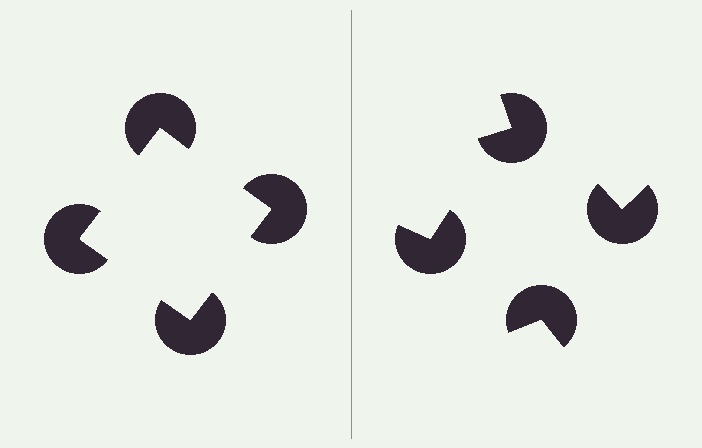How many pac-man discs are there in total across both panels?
8 — 4 on each side.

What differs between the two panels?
The pac-man discs are positioned identically on both sides; only the wedge orientations differ. On the left they align to a square; on the right they are misaligned.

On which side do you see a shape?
An illusory square appears on the left side. On the right side the wedge cuts are rotated, so no coherent shape forms.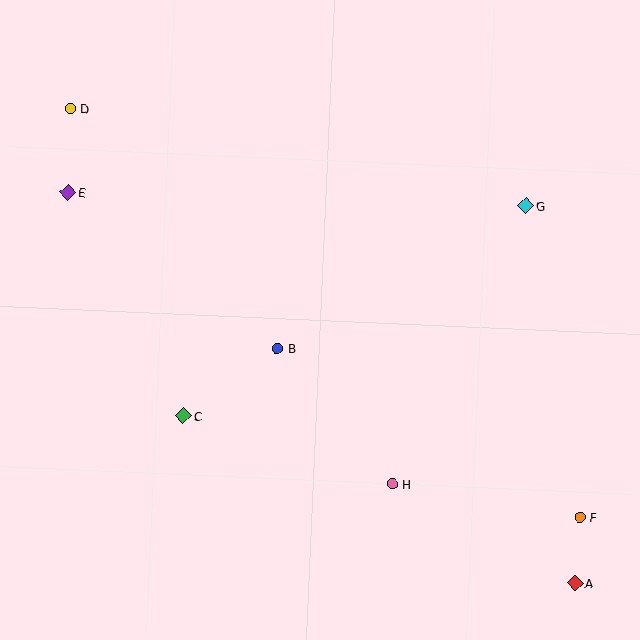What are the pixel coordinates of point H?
Point H is at (392, 484).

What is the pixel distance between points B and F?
The distance between B and F is 346 pixels.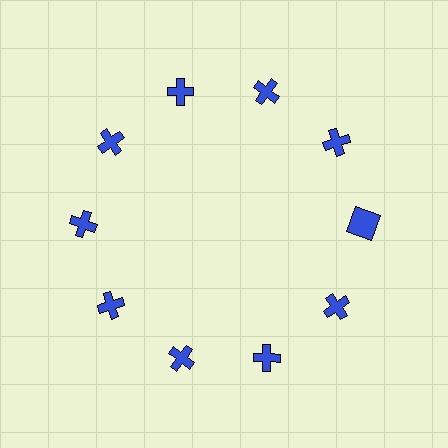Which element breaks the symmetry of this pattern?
The blue square at roughly the 3 o'clock position breaks the symmetry. All other shapes are blue crosses.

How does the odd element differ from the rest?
It has a different shape: square instead of cross.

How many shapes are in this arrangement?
There are 10 shapes arranged in a ring pattern.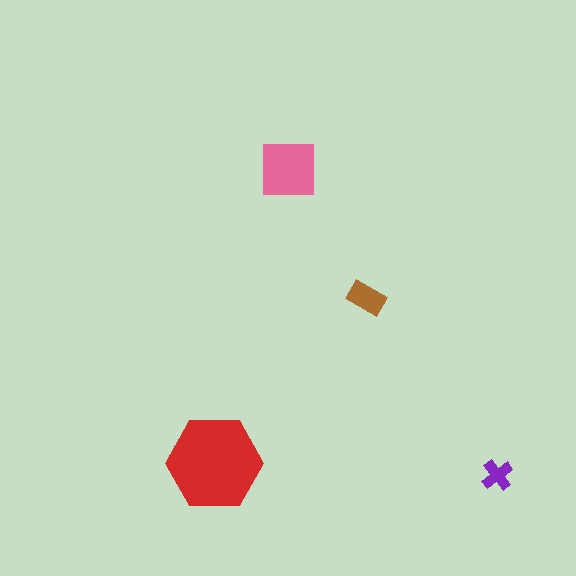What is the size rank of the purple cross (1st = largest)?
4th.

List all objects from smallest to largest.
The purple cross, the brown rectangle, the pink square, the red hexagon.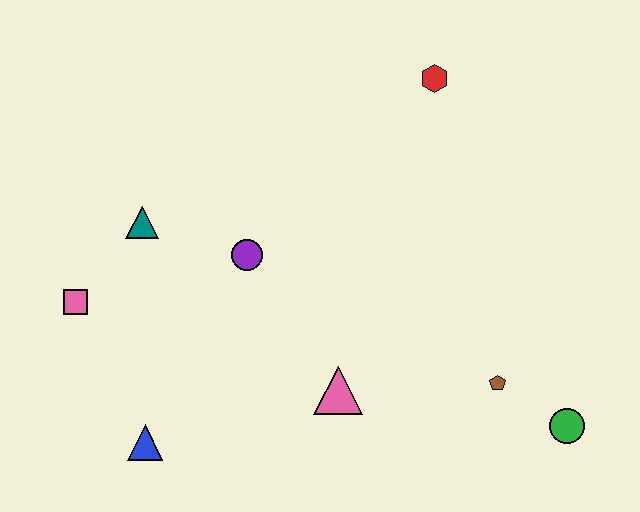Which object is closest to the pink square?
The teal triangle is closest to the pink square.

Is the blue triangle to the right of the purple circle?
No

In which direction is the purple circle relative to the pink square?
The purple circle is to the right of the pink square.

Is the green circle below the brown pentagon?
Yes